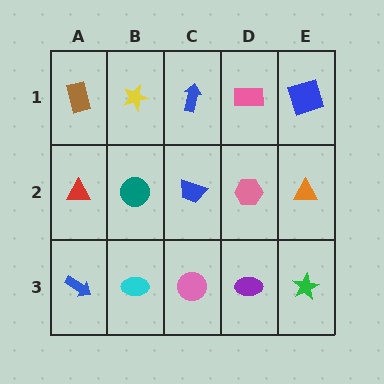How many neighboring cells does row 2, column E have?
3.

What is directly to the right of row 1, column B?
A blue arrow.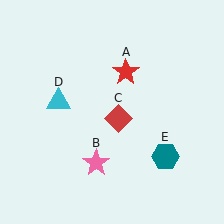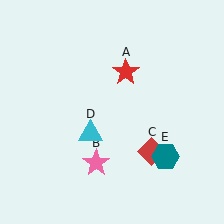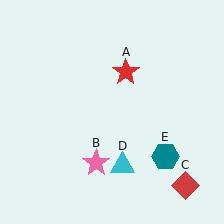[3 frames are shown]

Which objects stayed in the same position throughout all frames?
Red star (object A) and pink star (object B) and teal hexagon (object E) remained stationary.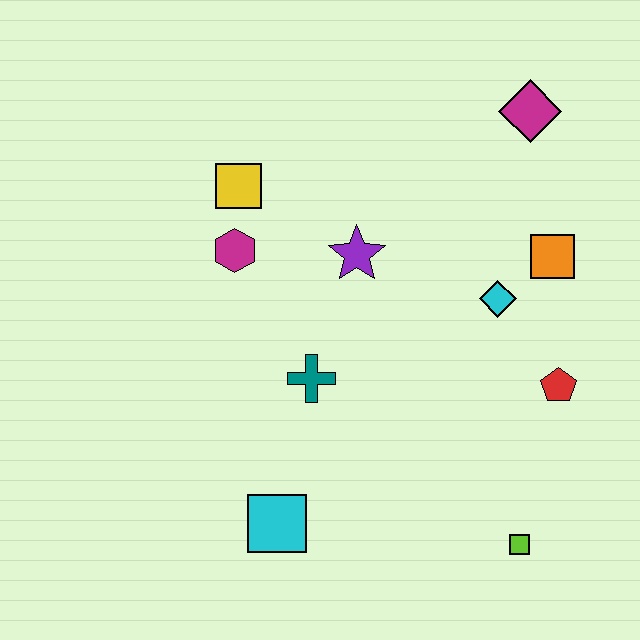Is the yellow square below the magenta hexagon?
No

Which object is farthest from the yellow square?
The lime square is farthest from the yellow square.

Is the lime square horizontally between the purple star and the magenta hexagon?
No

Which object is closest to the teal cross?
The purple star is closest to the teal cross.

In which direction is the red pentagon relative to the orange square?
The red pentagon is below the orange square.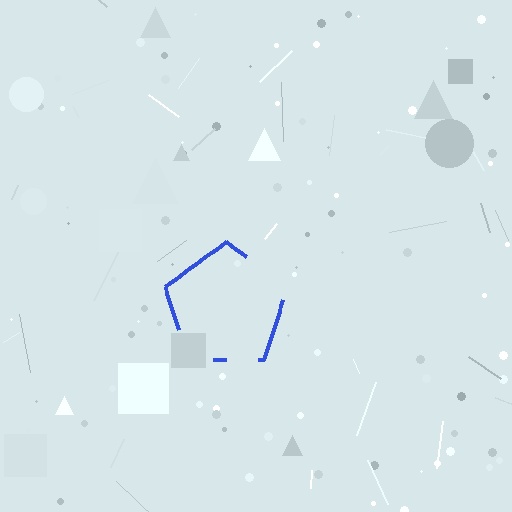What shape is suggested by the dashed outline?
The dashed outline suggests a pentagon.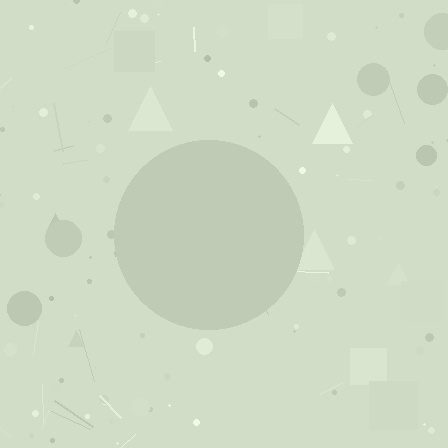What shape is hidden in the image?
A circle is hidden in the image.